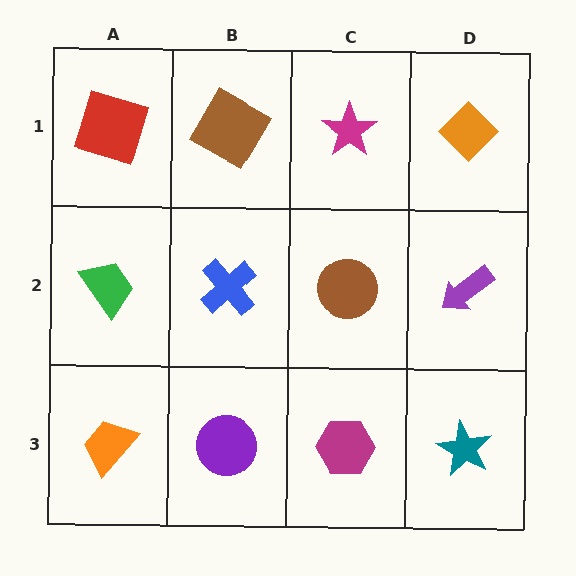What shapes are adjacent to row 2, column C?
A magenta star (row 1, column C), a magenta hexagon (row 3, column C), a blue cross (row 2, column B), a purple arrow (row 2, column D).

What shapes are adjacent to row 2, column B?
A brown square (row 1, column B), a purple circle (row 3, column B), a green trapezoid (row 2, column A), a brown circle (row 2, column C).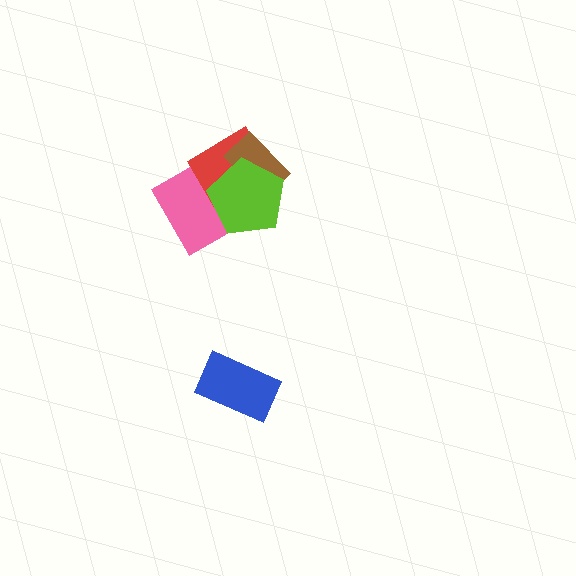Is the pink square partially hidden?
Yes, it is partially covered by another shape.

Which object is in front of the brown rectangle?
The lime pentagon is in front of the brown rectangle.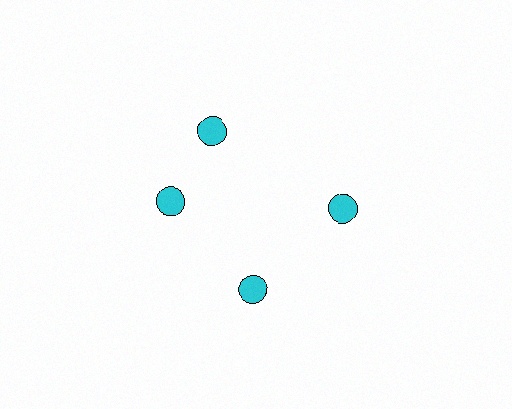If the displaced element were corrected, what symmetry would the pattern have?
It would have 4-fold rotational symmetry — the pattern would map onto itself every 90 degrees.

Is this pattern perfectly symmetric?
No. The 4 cyan circles are arranged in a ring, but one element near the 12 o'clock position is rotated out of alignment along the ring, breaking the 4-fold rotational symmetry.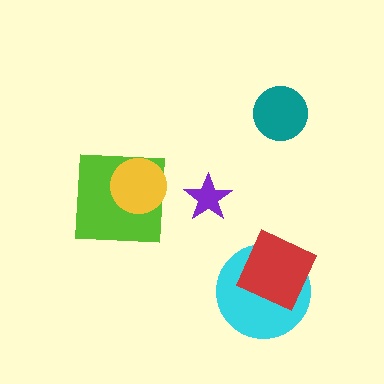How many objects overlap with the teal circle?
0 objects overlap with the teal circle.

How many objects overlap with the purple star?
0 objects overlap with the purple star.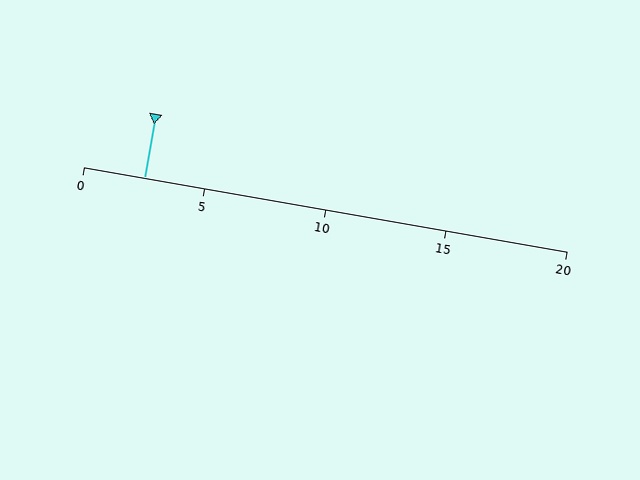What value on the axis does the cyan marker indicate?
The marker indicates approximately 2.5.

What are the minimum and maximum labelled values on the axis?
The axis runs from 0 to 20.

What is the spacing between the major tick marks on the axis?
The major ticks are spaced 5 apart.